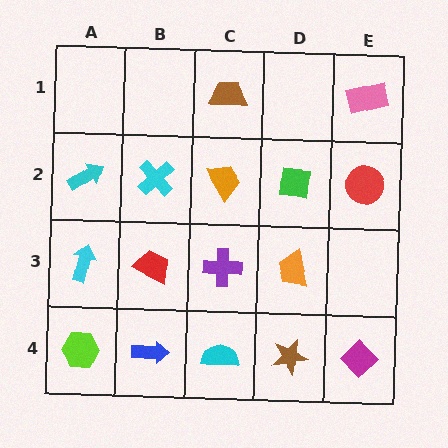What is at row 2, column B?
A cyan cross.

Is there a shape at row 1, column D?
No, that cell is empty.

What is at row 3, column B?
A red trapezoid.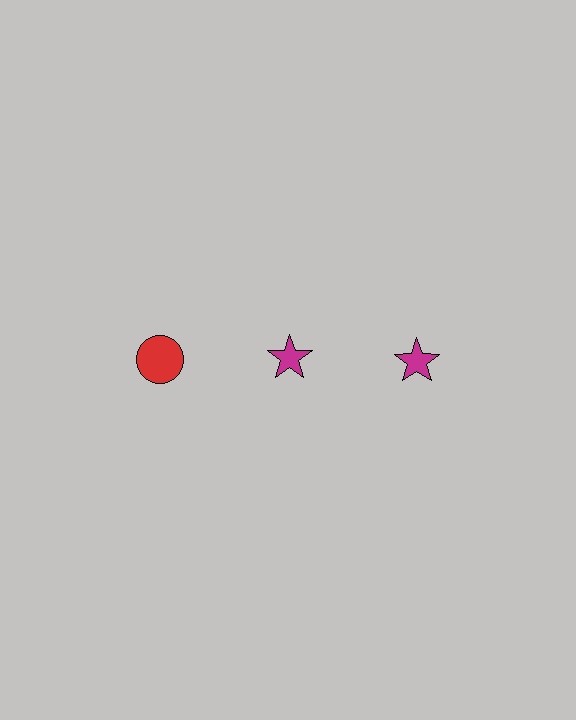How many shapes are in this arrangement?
There are 3 shapes arranged in a grid pattern.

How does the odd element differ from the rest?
It differs in both color (red instead of magenta) and shape (circle instead of star).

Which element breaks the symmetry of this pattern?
The red circle in the top row, leftmost column breaks the symmetry. All other shapes are magenta stars.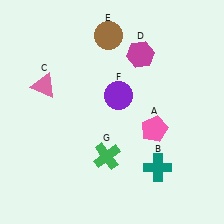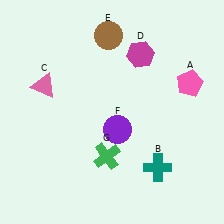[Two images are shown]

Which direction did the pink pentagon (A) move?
The pink pentagon (A) moved up.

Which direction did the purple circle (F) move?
The purple circle (F) moved down.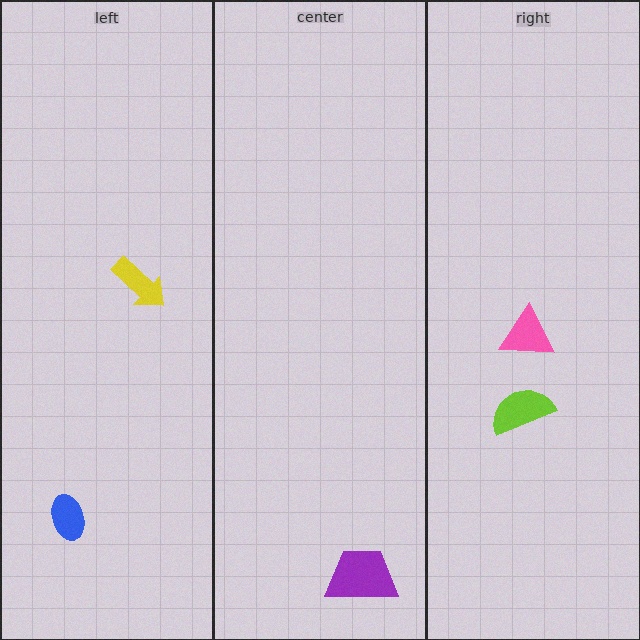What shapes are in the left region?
The yellow arrow, the blue ellipse.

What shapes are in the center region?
The purple trapezoid.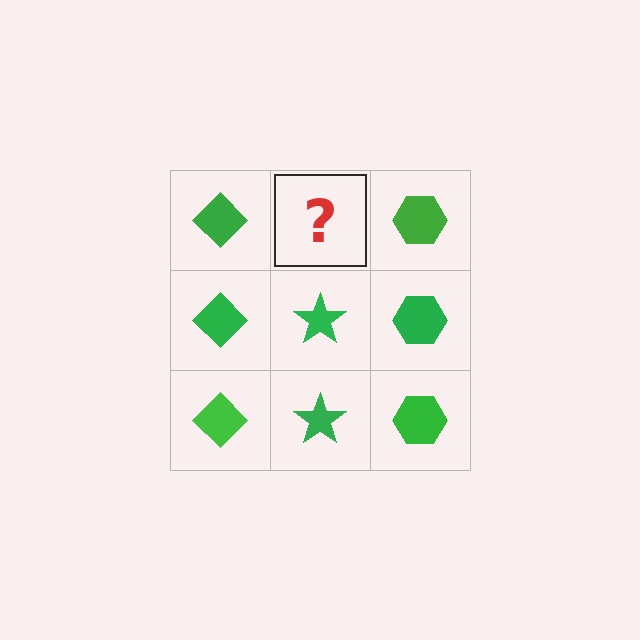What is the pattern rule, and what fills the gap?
The rule is that each column has a consistent shape. The gap should be filled with a green star.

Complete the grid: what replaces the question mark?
The question mark should be replaced with a green star.